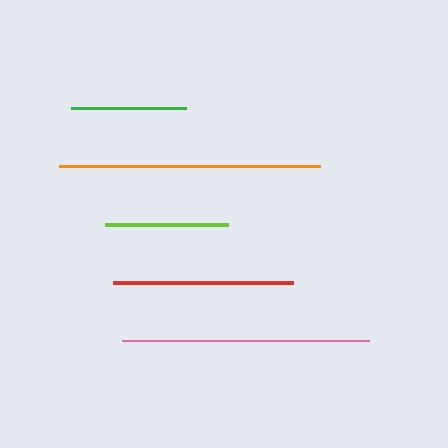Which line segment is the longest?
The orange line is the longest at approximately 261 pixels.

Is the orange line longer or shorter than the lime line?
The orange line is longer than the lime line.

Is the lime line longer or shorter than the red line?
The red line is longer than the lime line.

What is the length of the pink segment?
The pink segment is approximately 247 pixels long.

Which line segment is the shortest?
The green line is the shortest at approximately 115 pixels.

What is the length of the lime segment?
The lime segment is approximately 123 pixels long.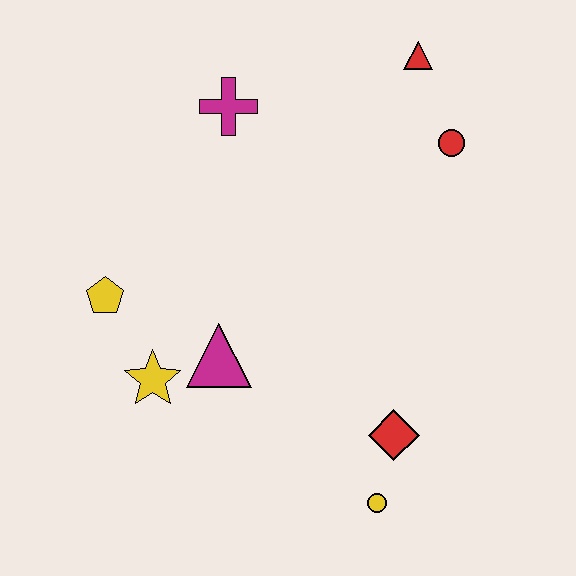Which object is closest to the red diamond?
The yellow circle is closest to the red diamond.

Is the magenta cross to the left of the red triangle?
Yes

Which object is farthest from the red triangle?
The yellow circle is farthest from the red triangle.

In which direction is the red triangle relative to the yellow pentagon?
The red triangle is to the right of the yellow pentagon.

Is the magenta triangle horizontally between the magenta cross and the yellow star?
Yes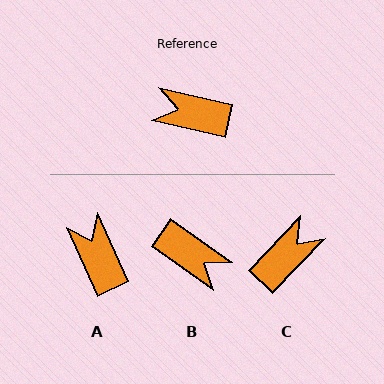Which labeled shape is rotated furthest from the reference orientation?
B, about 158 degrees away.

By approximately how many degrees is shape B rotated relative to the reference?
Approximately 158 degrees counter-clockwise.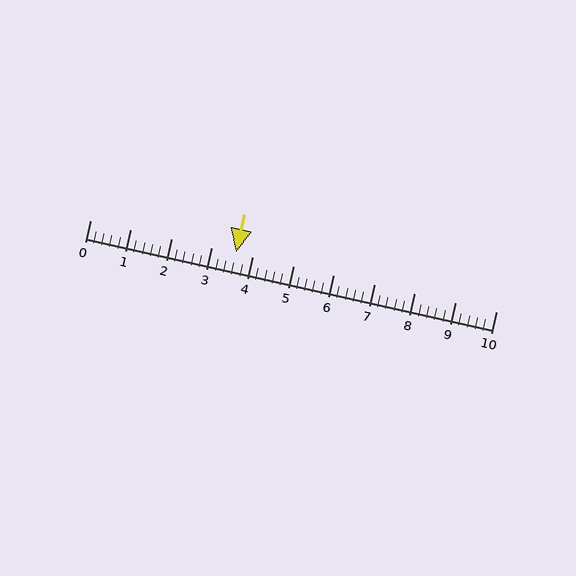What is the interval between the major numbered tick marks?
The major tick marks are spaced 1 units apart.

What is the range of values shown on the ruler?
The ruler shows values from 0 to 10.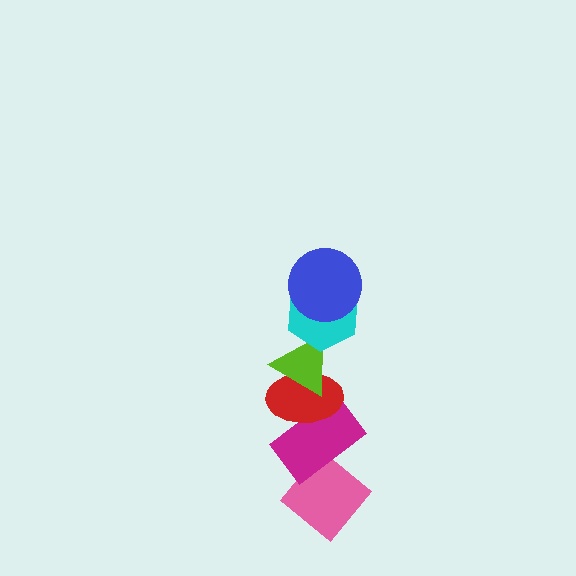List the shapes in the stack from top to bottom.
From top to bottom: the blue circle, the cyan hexagon, the lime triangle, the red ellipse, the magenta rectangle, the pink diamond.